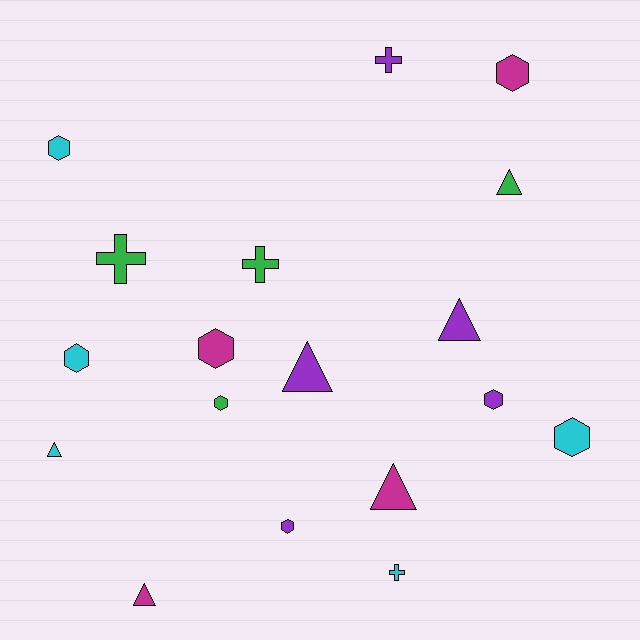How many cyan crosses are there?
There is 1 cyan cross.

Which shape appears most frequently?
Hexagon, with 8 objects.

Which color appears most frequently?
Cyan, with 5 objects.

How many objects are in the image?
There are 18 objects.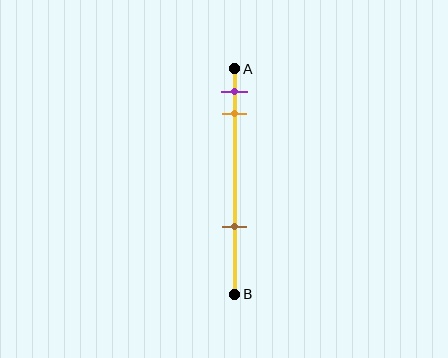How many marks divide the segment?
There are 3 marks dividing the segment.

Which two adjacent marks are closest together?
The purple and orange marks are the closest adjacent pair.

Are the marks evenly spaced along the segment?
No, the marks are not evenly spaced.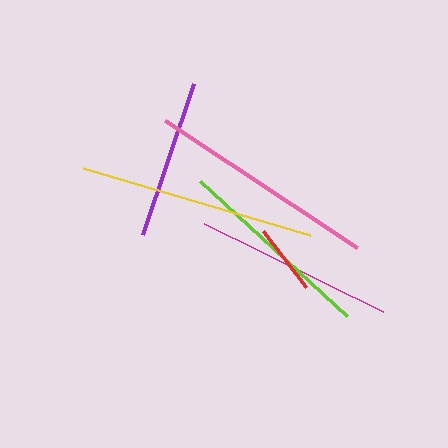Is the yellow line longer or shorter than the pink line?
The yellow line is longer than the pink line.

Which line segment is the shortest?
The red line is the shortest at approximately 71 pixels.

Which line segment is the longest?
The yellow line is the longest at approximately 237 pixels.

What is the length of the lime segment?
The lime segment is approximately 199 pixels long.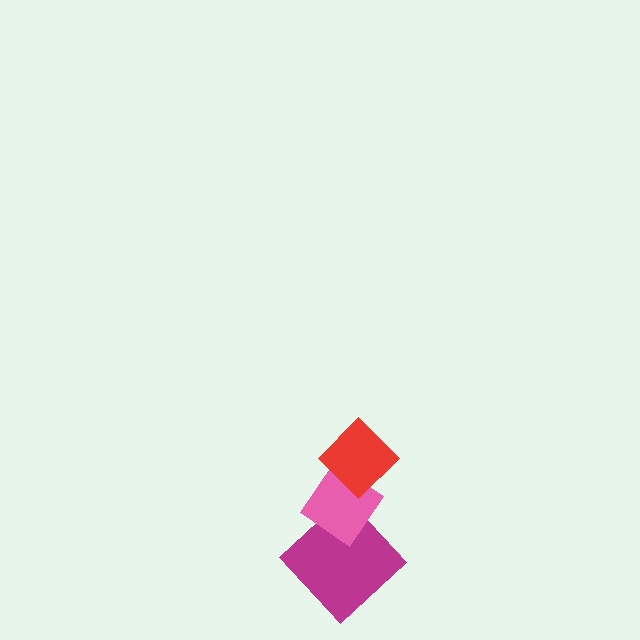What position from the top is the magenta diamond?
The magenta diamond is 3rd from the top.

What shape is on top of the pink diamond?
The red diamond is on top of the pink diamond.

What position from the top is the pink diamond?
The pink diamond is 2nd from the top.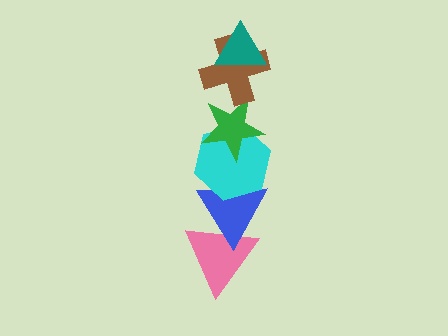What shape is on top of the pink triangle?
The blue triangle is on top of the pink triangle.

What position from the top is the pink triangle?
The pink triangle is 6th from the top.